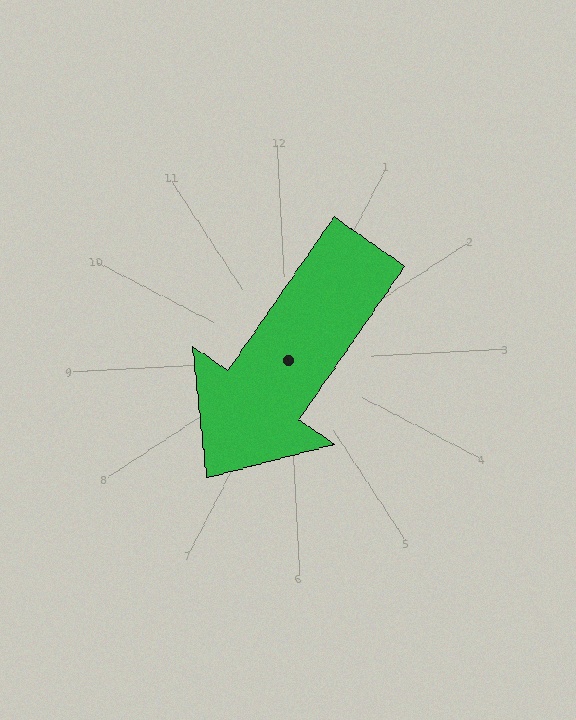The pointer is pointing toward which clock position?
Roughly 7 o'clock.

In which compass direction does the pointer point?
Southwest.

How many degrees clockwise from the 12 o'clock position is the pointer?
Approximately 218 degrees.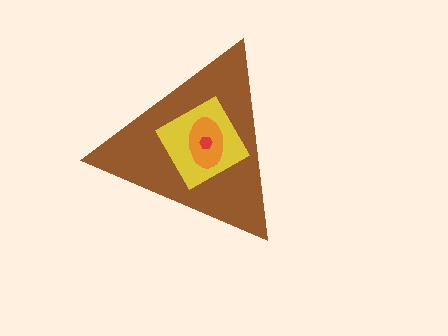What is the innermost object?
The red hexagon.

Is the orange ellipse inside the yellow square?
Yes.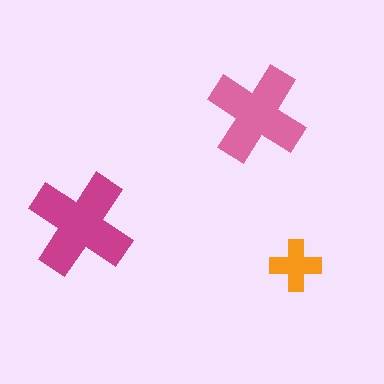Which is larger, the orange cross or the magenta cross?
The magenta one.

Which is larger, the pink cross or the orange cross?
The pink one.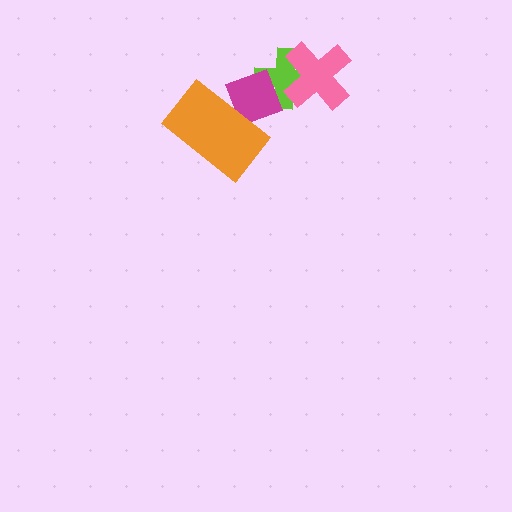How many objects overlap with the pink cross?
1 object overlaps with the pink cross.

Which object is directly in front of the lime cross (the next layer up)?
The pink cross is directly in front of the lime cross.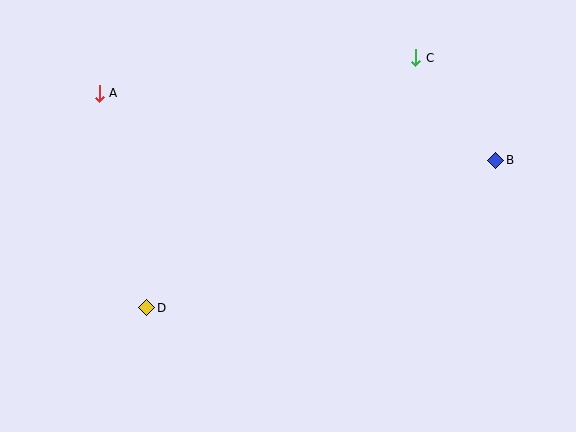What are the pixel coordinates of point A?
Point A is at (99, 93).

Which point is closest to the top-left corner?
Point A is closest to the top-left corner.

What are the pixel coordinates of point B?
Point B is at (496, 160).